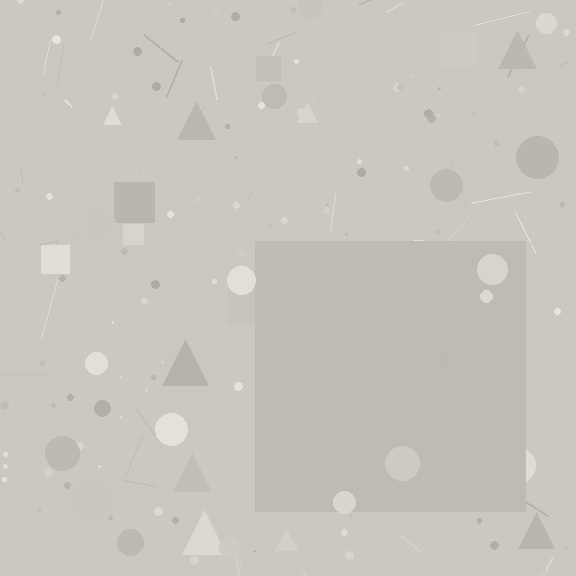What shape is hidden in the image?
A square is hidden in the image.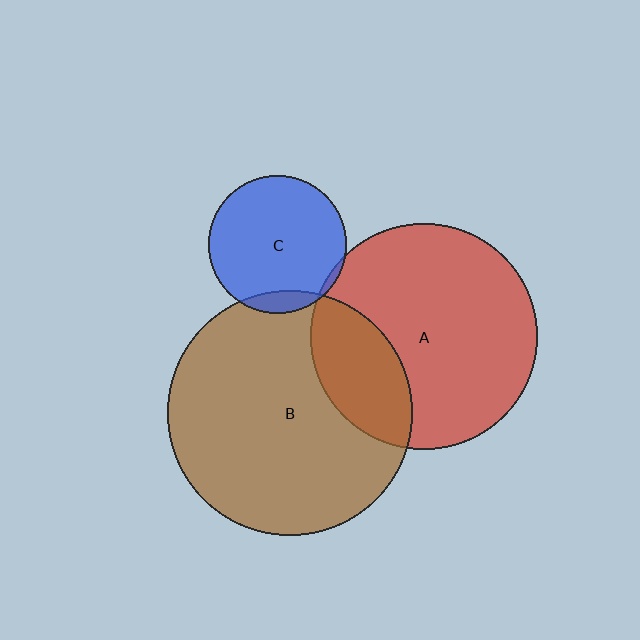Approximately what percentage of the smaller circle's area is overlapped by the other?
Approximately 10%.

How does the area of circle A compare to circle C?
Approximately 2.7 times.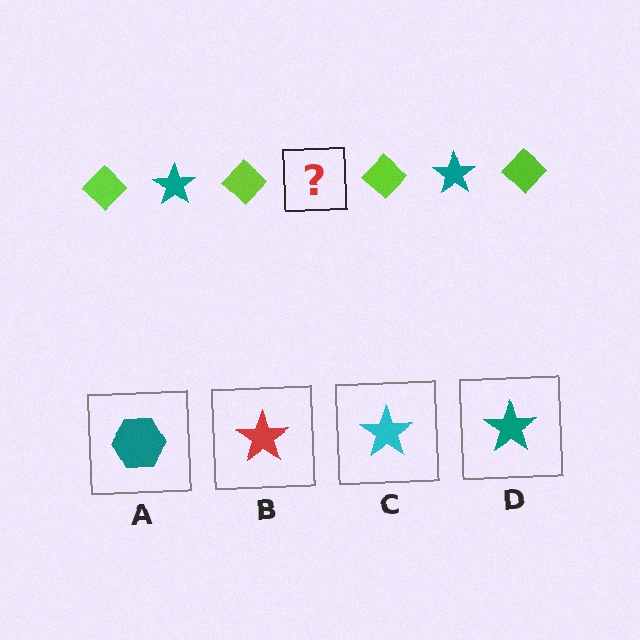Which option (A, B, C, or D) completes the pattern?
D.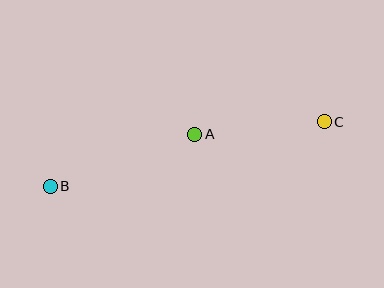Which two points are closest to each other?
Points A and C are closest to each other.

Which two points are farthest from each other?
Points B and C are farthest from each other.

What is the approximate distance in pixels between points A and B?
The distance between A and B is approximately 154 pixels.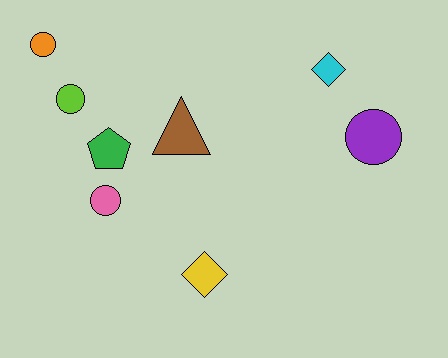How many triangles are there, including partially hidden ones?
There is 1 triangle.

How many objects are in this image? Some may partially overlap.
There are 8 objects.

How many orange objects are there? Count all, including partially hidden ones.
There is 1 orange object.